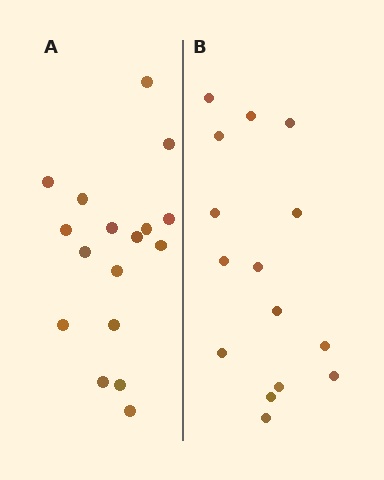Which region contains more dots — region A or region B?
Region A (the left region) has more dots.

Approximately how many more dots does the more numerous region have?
Region A has just a few more — roughly 2 or 3 more dots than region B.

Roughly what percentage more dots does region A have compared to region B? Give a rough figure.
About 15% more.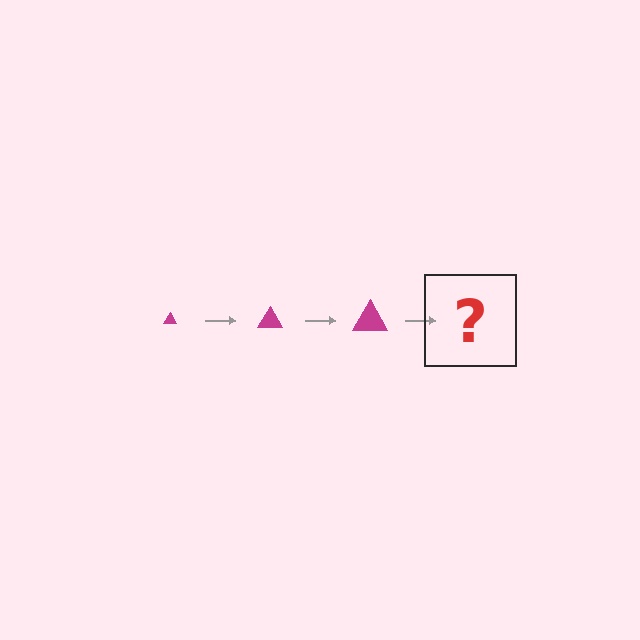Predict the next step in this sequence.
The next step is a magenta triangle, larger than the previous one.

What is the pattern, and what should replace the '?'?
The pattern is that the triangle gets progressively larger each step. The '?' should be a magenta triangle, larger than the previous one.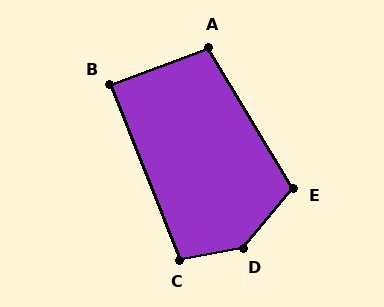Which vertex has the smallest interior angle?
B, at approximately 89 degrees.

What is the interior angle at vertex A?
Approximately 100 degrees (obtuse).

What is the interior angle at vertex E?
Approximately 109 degrees (obtuse).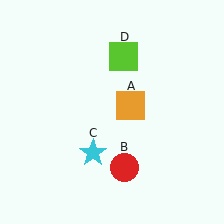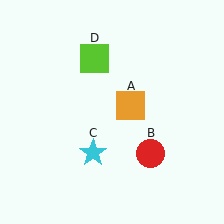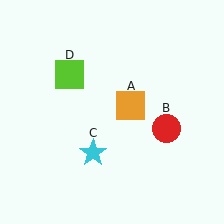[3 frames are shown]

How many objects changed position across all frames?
2 objects changed position: red circle (object B), lime square (object D).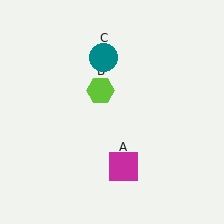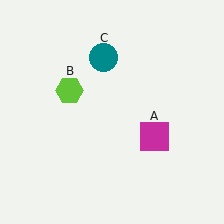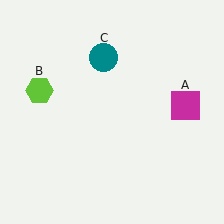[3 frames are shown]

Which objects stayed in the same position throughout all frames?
Teal circle (object C) remained stationary.